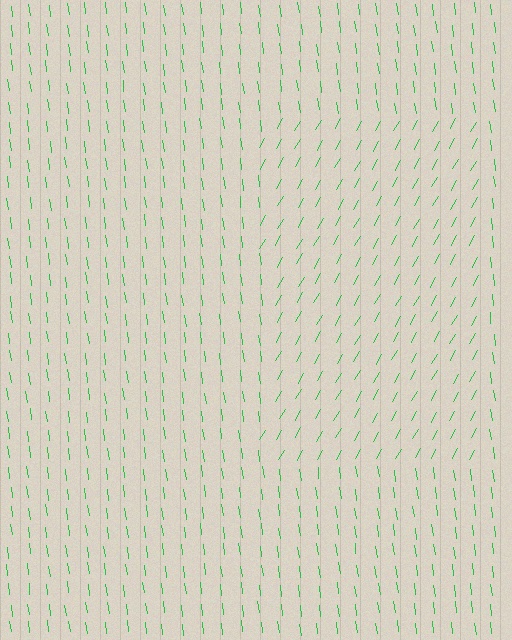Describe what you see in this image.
The image is filled with small green line segments. A rectangle region in the image has lines oriented differently from the surrounding lines, creating a visible texture boundary.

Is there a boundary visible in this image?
Yes, there is a texture boundary formed by a change in line orientation.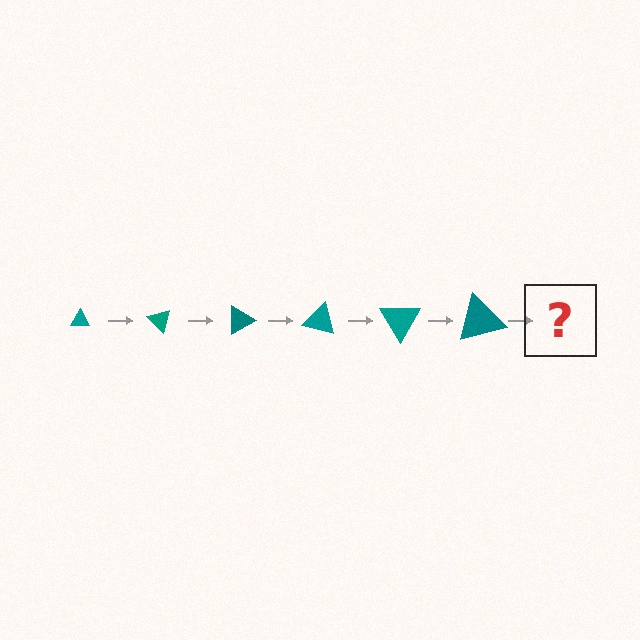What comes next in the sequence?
The next element should be a triangle, larger than the previous one and rotated 270 degrees from the start.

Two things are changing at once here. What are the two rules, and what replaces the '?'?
The two rules are that the triangle grows larger each step and it rotates 45 degrees each step. The '?' should be a triangle, larger than the previous one and rotated 270 degrees from the start.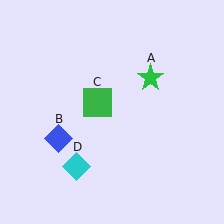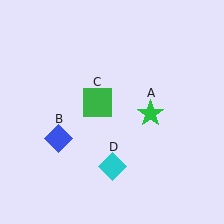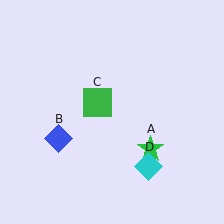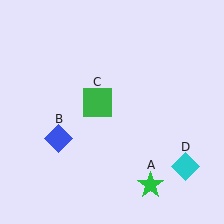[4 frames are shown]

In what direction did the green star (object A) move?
The green star (object A) moved down.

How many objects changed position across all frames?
2 objects changed position: green star (object A), cyan diamond (object D).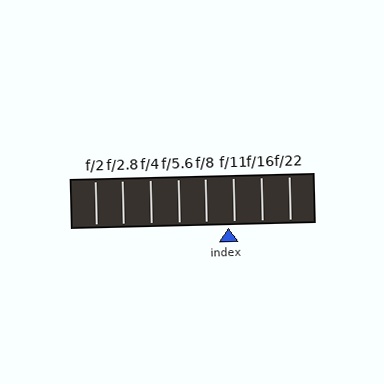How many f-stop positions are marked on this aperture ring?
There are 8 f-stop positions marked.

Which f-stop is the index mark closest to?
The index mark is closest to f/11.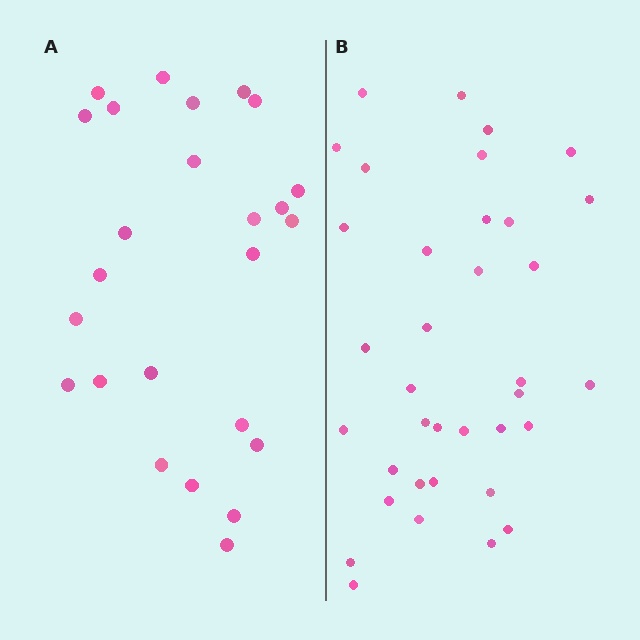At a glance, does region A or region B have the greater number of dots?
Region B (the right region) has more dots.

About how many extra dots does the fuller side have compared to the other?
Region B has roughly 12 or so more dots than region A.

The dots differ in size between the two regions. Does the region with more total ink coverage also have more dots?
No. Region A has more total ink coverage because its dots are larger, but region B actually contains more individual dots. Total area can be misleading — the number of items is what matters here.